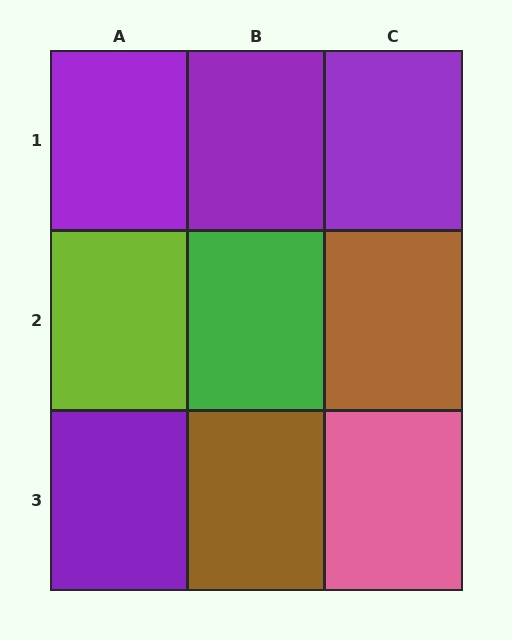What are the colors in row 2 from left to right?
Lime, green, brown.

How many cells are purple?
4 cells are purple.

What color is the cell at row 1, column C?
Purple.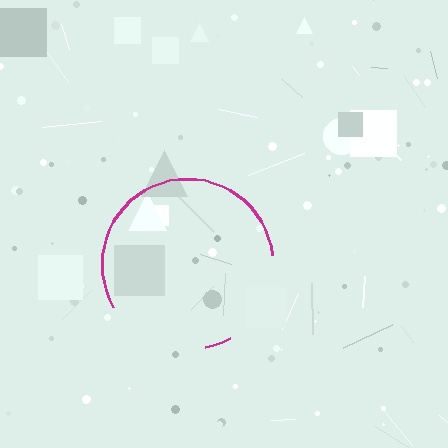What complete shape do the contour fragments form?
The contour fragments form a circle.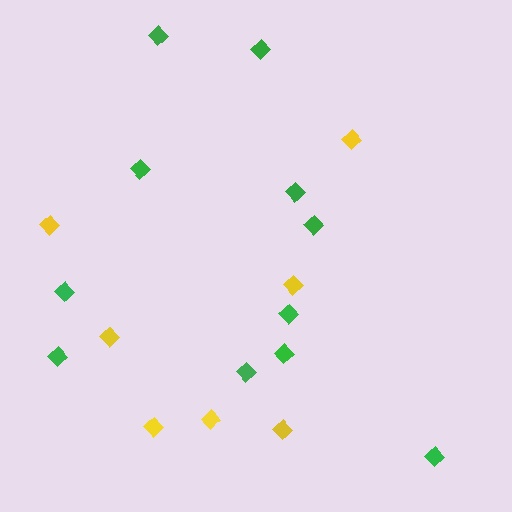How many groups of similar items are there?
There are 2 groups: one group of yellow diamonds (7) and one group of green diamonds (11).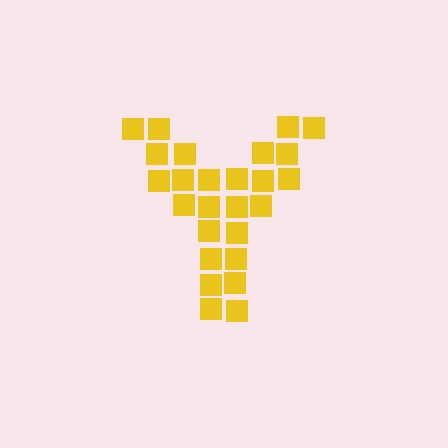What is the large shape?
The large shape is the letter Y.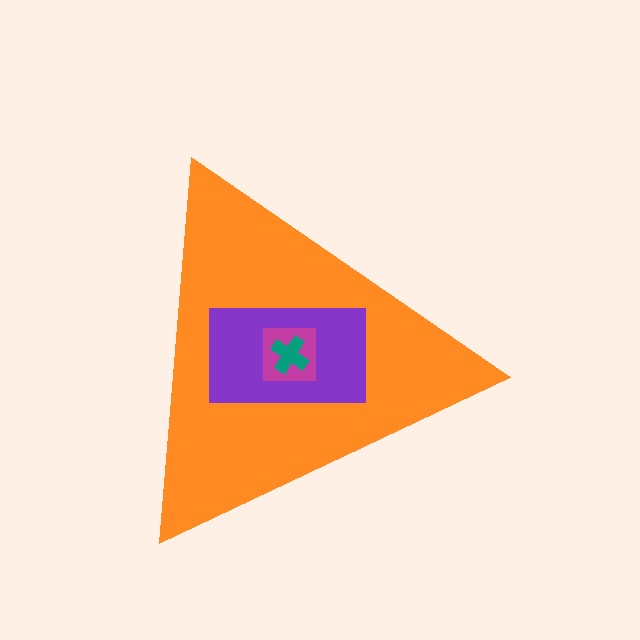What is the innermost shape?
The teal cross.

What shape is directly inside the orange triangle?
The purple rectangle.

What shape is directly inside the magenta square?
The teal cross.